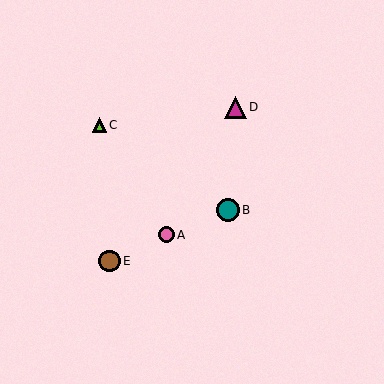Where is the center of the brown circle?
The center of the brown circle is at (109, 261).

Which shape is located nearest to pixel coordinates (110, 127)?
The lime triangle (labeled C) at (99, 125) is nearest to that location.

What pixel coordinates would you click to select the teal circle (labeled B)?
Click at (228, 210) to select the teal circle B.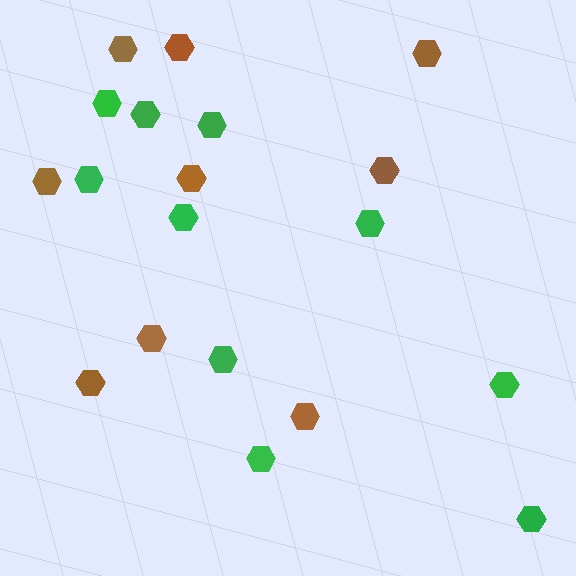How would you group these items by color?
There are 2 groups: one group of brown hexagons (9) and one group of green hexagons (10).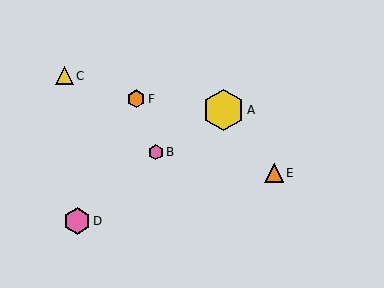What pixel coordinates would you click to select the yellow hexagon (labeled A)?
Click at (223, 110) to select the yellow hexagon A.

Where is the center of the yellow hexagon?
The center of the yellow hexagon is at (223, 110).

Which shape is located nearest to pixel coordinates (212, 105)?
The yellow hexagon (labeled A) at (223, 110) is nearest to that location.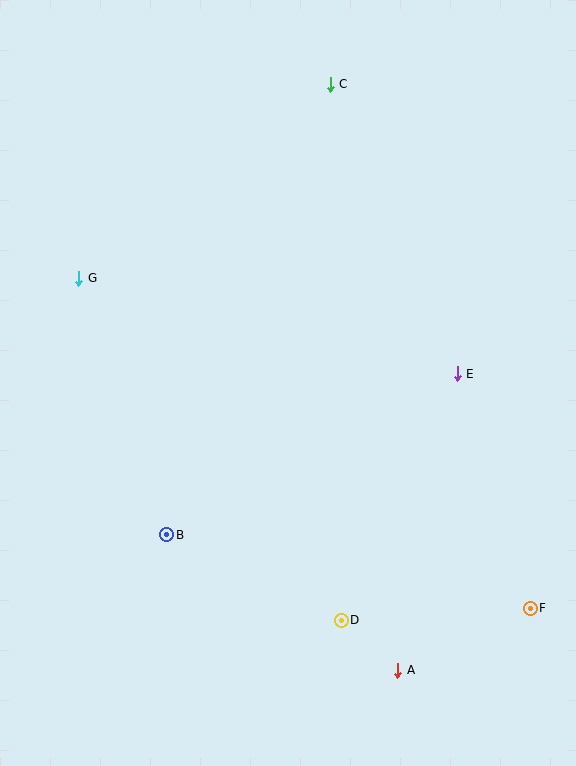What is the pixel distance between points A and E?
The distance between A and E is 303 pixels.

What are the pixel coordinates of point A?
Point A is at (398, 670).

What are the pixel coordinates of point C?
Point C is at (330, 84).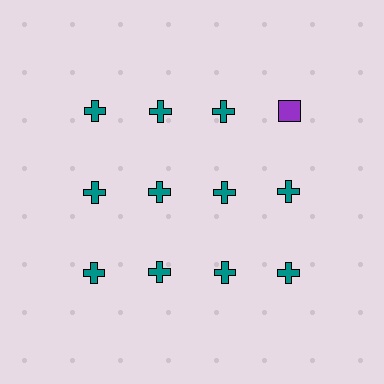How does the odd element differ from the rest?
It differs in both color (purple instead of teal) and shape (square instead of cross).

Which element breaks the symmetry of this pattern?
The purple square in the top row, second from right column breaks the symmetry. All other shapes are teal crosses.